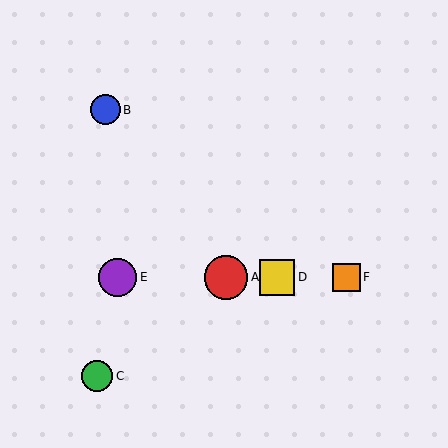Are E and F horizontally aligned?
Yes, both are at y≈277.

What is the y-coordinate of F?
Object F is at y≈277.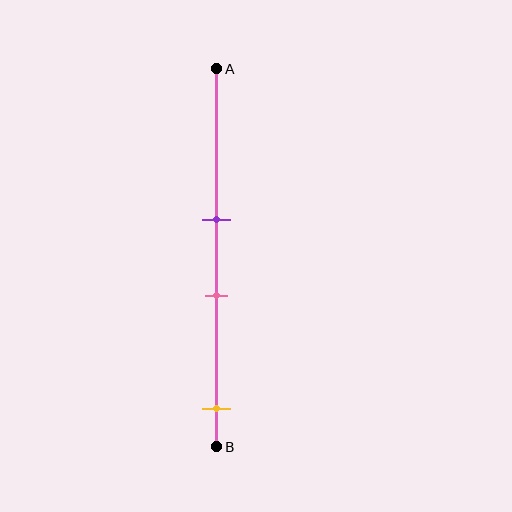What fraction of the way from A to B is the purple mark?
The purple mark is approximately 40% (0.4) of the way from A to B.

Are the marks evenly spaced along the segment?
No, the marks are not evenly spaced.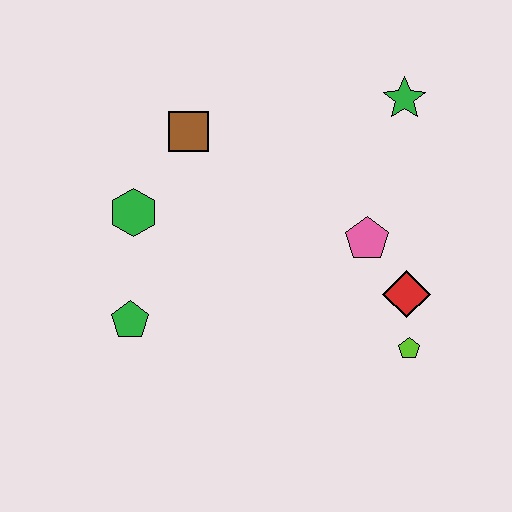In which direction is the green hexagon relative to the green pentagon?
The green hexagon is above the green pentagon.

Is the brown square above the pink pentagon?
Yes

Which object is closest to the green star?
The pink pentagon is closest to the green star.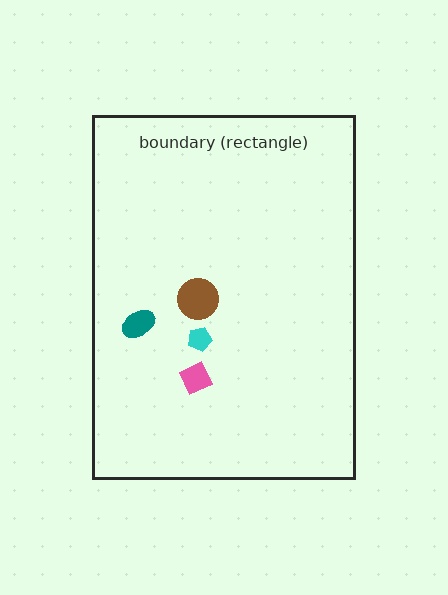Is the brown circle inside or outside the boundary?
Inside.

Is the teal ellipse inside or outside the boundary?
Inside.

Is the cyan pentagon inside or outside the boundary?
Inside.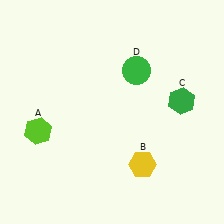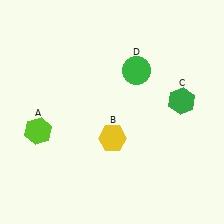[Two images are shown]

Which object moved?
The yellow hexagon (B) moved left.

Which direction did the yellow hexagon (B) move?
The yellow hexagon (B) moved left.